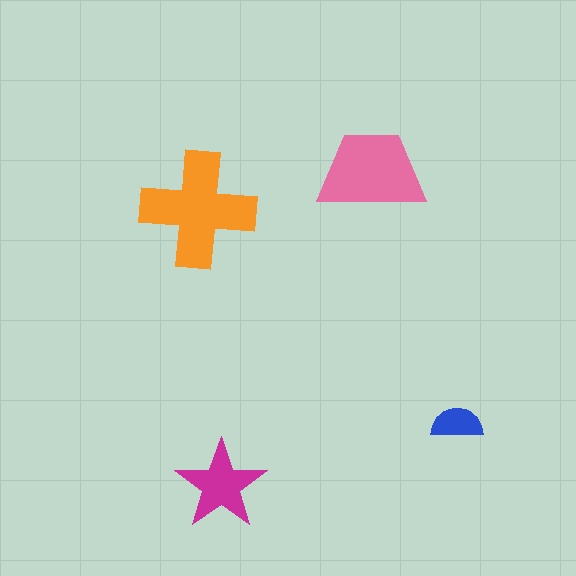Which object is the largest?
The orange cross.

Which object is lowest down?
The magenta star is bottommost.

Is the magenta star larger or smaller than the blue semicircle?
Larger.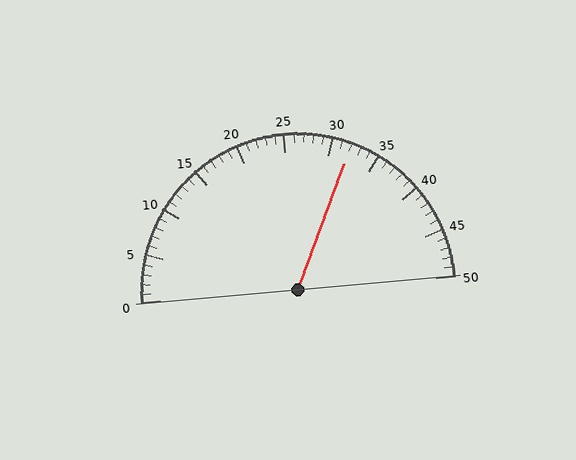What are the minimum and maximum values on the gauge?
The gauge ranges from 0 to 50.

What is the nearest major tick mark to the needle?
The nearest major tick mark is 30.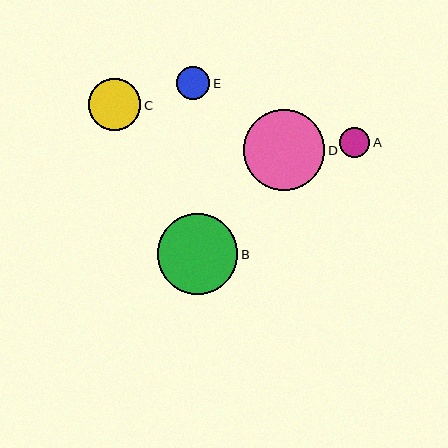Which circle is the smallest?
Circle A is the smallest with a size of approximately 30 pixels.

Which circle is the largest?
Circle D is the largest with a size of approximately 81 pixels.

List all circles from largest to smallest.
From largest to smallest: D, B, C, E, A.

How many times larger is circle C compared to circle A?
Circle C is approximately 1.8 times the size of circle A.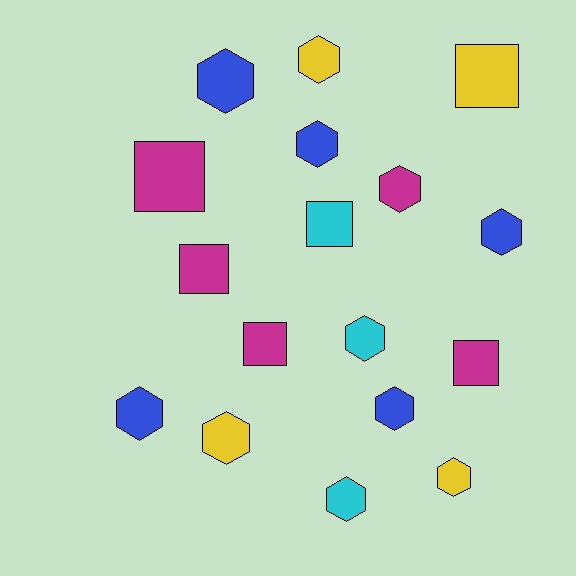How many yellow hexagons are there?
There are 3 yellow hexagons.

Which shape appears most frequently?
Hexagon, with 11 objects.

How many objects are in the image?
There are 17 objects.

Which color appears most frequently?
Magenta, with 5 objects.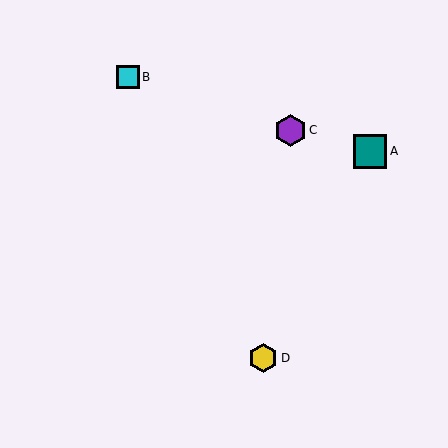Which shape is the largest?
The teal square (labeled A) is the largest.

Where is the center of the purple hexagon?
The center of the purple hexagon is at (290, 130).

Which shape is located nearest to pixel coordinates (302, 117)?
The purple hexagon (labeled C) at (290, 130) is nearest to that location.